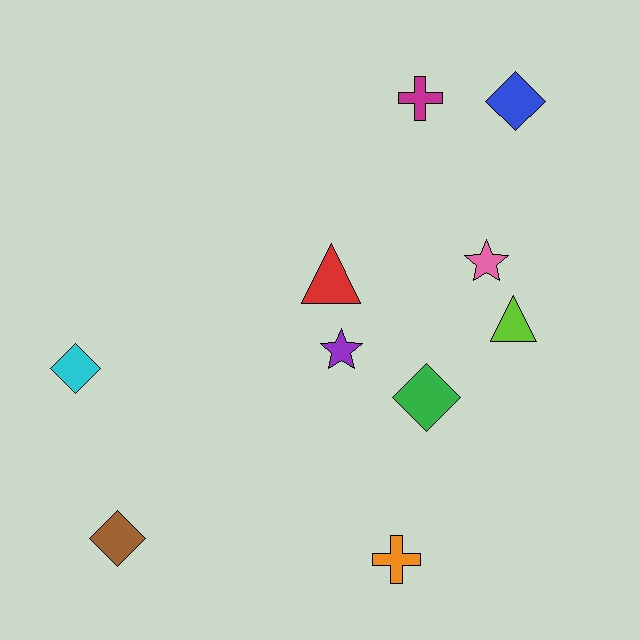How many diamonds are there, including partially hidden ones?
There are 4 diamonds.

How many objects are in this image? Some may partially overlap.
There are 10 objects.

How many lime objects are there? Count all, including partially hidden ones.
There is 1 lime object.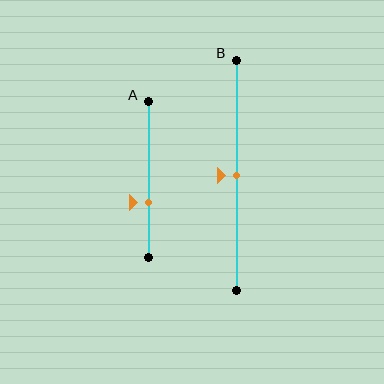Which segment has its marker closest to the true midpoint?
Segment B has its marker closest to the true midpoint.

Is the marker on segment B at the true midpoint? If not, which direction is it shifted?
Yes, the marker on segment B is at the true midpoint.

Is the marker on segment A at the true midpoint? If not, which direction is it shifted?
No, the marker on segment A is shifted downward by about 15% of the segment length.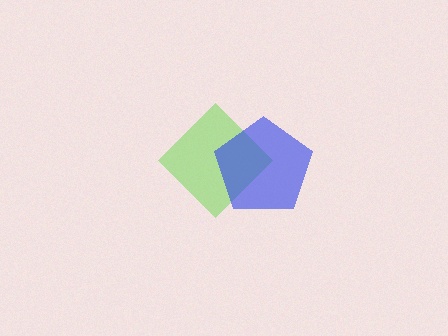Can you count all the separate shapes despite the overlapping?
Yes, there are 2 separate shapes.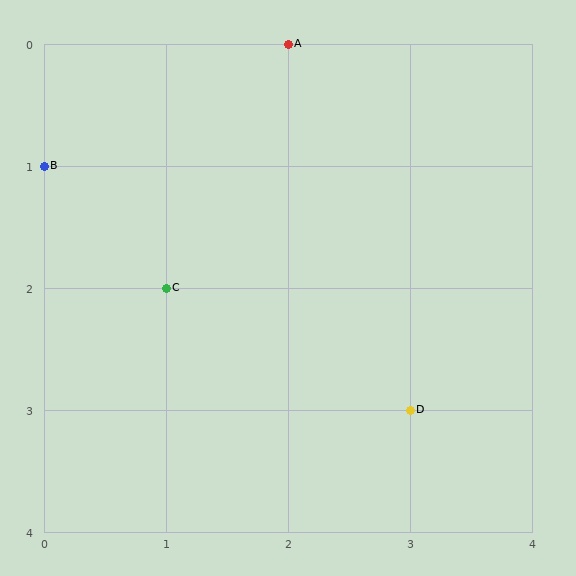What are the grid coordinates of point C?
Point C is at grid coordinates (1, 2).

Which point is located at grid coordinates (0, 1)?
Point B is at (0, 1).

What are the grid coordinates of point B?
Point B is at grid coordinates (0, 1).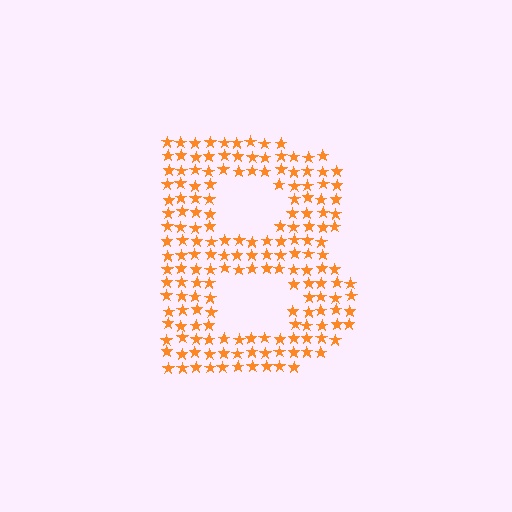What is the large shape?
The large shape is the letter B.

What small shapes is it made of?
It is made of small stars.